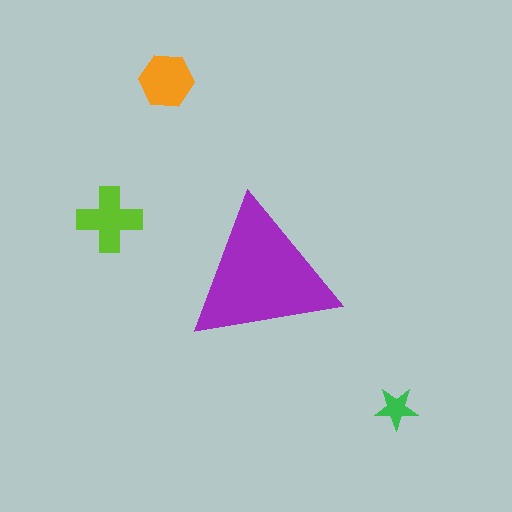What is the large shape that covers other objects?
A purple triangle.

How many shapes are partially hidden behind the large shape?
0 shapes are partially hidden.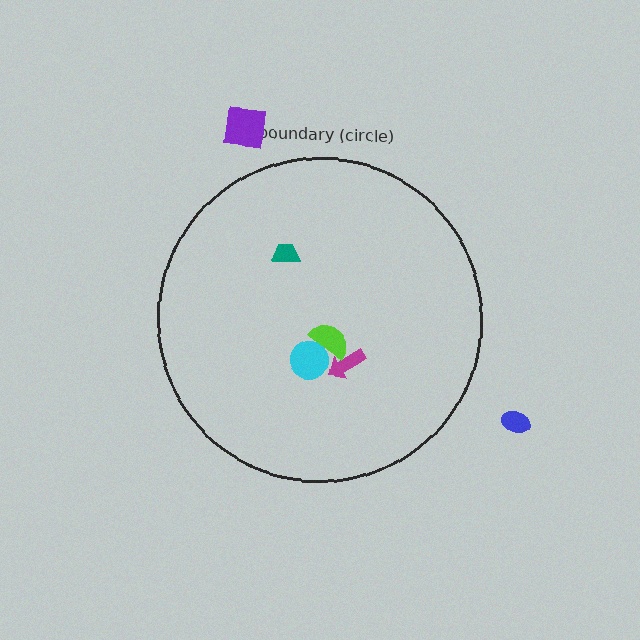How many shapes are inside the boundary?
4 inside, 2 outside.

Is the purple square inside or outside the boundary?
Outside.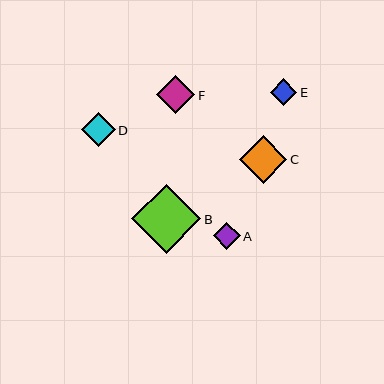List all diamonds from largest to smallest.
From largest to smallest: B, C, F, D, A, E.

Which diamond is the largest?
Diamond B is the largest with a size of approximately 69 pixels.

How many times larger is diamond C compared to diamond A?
Diamond C is approximately 1.8 times the size of diamond A.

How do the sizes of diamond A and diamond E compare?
Diamond A and diamond E are approximately the same size.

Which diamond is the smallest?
Diamond E is the smallest with a size of approximately 27 pixels.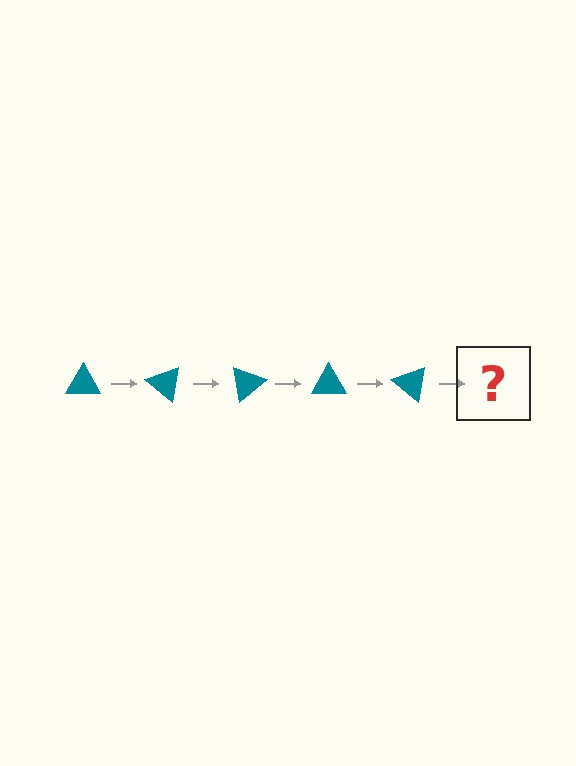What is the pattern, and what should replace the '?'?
The pattern is that the triangle rotates 40 degrees each step. The '?' should be a teal triangle rotated 200 degrees.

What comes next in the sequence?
The next element should be a teal triangle rotated 200 degrees.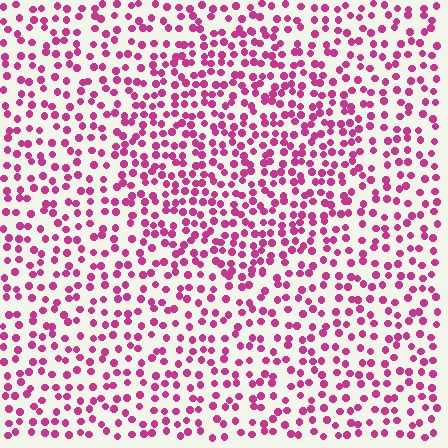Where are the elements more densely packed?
The elements are more densely packed inside the circle boundary.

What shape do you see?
I see a circle.